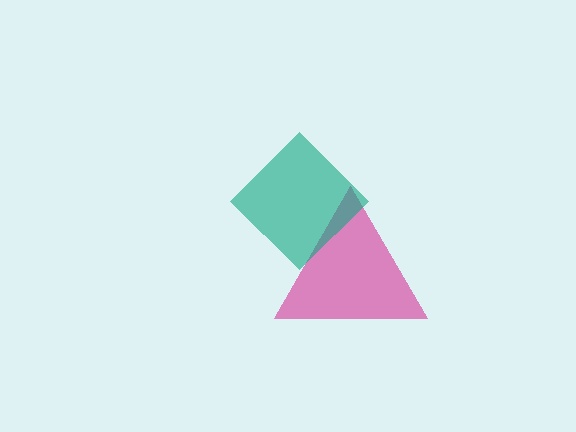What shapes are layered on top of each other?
The layered shapes are: a magenta triangle, a teal diamond.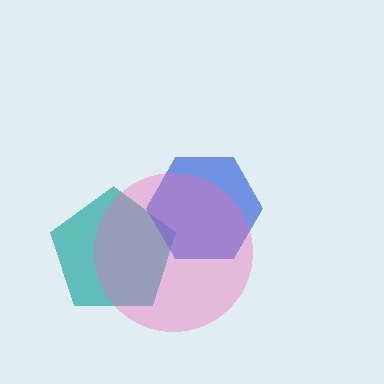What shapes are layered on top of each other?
The layered shapes are: a teal pentagon, a blue hexagon, a pink circle.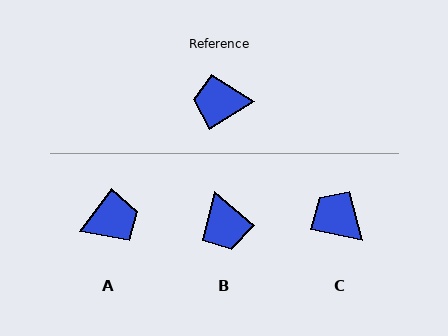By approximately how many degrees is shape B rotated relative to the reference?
Approximately 108 degrees counter-clockwise.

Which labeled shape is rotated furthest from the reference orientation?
A, about 159 degrees away.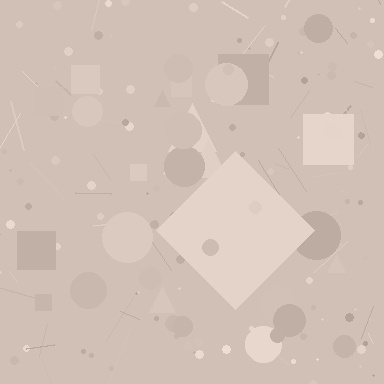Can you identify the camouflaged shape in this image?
The camouflaged shape is a diamond.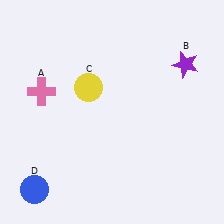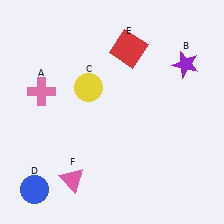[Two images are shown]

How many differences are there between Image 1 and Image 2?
There are 2 differences between the two images.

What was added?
A red square (E), a pink triangle (F) were added in Image 2.